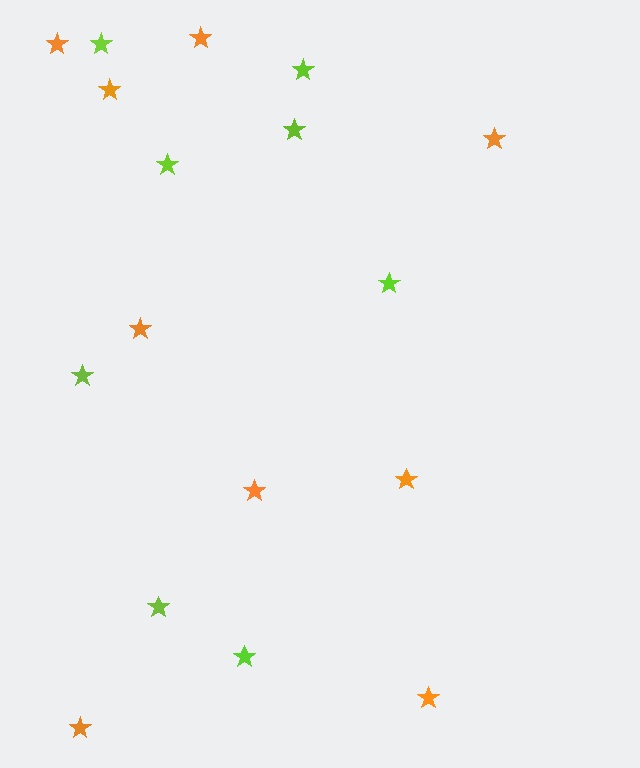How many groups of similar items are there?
There are 2 groups: one group of lime stars (8) and one group of orange stars (9).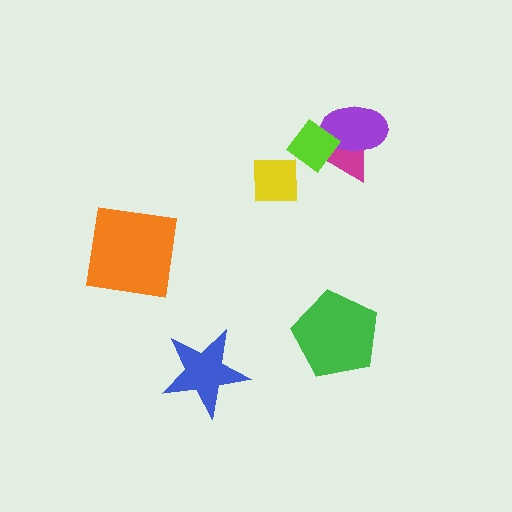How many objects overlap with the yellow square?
0 objects overlap with the yellow square.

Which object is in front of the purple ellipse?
The lime diamond is in front of the purple ellipse.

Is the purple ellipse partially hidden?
Yes, it is partially covered by another shape.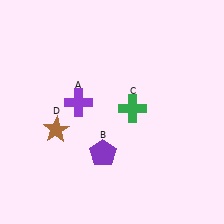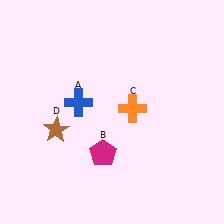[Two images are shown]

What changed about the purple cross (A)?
In Image 1, A is purple. In Image 2, it changed to blue.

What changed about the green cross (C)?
In Image 1, C is green. In Image 2, it changed to orange.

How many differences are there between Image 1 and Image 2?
There are 3 differences between the two images.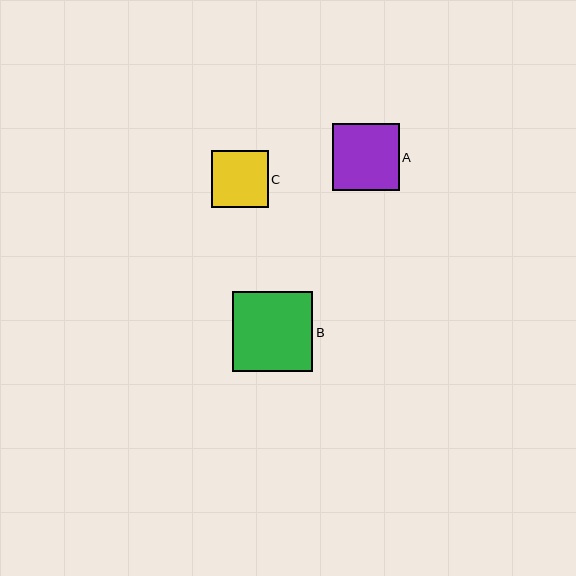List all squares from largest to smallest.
From largest to smallest: B, A, C.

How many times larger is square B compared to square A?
Square B is approximately 1.2 times the size of square A.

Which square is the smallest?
Square C is the smallest with a size of approximately 57 pixels.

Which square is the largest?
Square B is the largest with a size of approximately 80 pixels.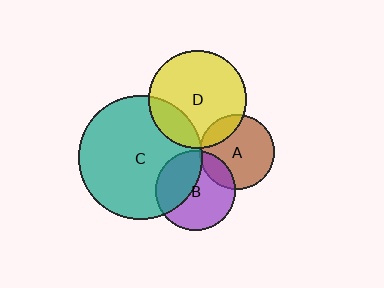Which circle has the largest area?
Circle C (teal).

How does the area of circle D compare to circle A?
Approximately 1.7 times.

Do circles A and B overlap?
Yes.